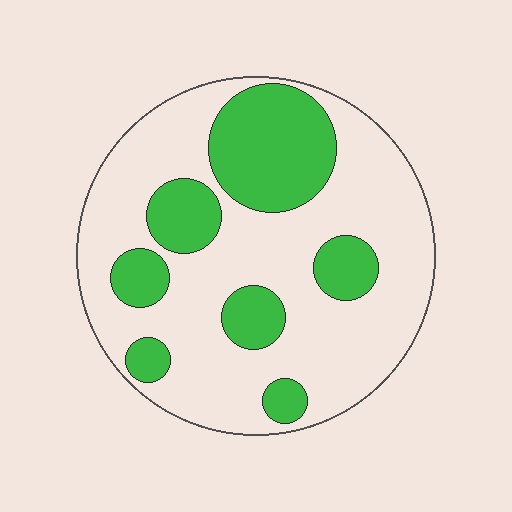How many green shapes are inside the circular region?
7.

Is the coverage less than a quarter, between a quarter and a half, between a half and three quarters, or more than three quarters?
Between a quarter and a half.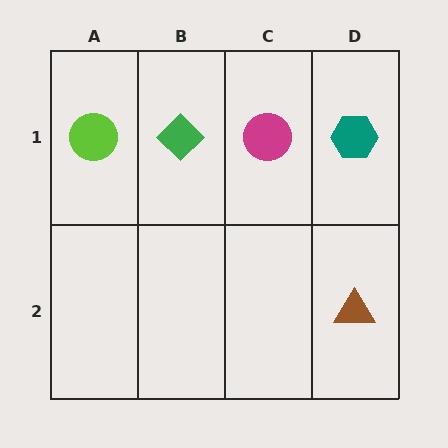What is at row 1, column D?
A teal hexagon.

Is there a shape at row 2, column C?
No, that cell is empty.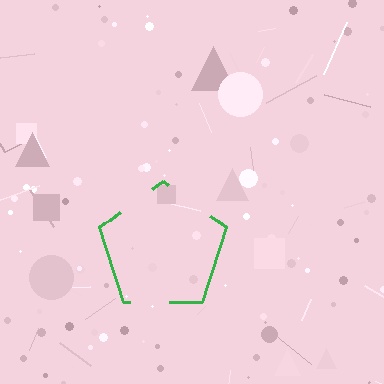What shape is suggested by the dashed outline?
The dashed outline suggests a pentagon.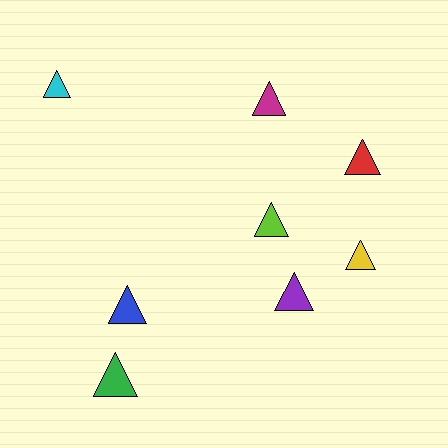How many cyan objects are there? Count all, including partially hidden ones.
There is 1 cyan object.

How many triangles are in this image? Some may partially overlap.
There are 8 triangles.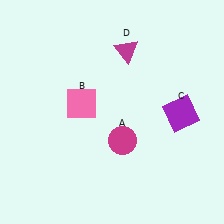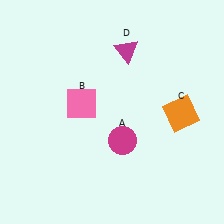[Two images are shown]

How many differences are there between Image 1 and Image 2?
There is 1 difference between the two images.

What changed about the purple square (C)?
In Image 1, C is purple. In Image 2, it changed to orange.